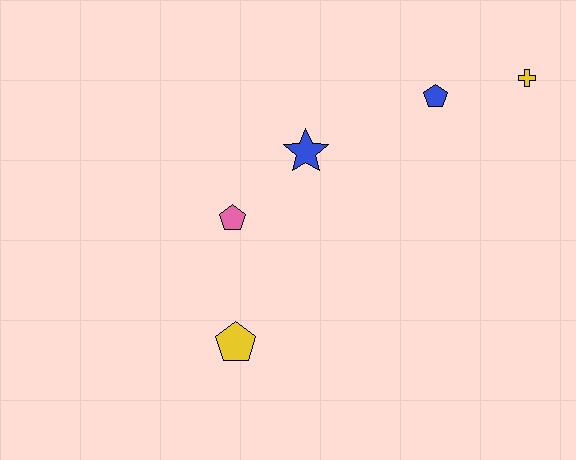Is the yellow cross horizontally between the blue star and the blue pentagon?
No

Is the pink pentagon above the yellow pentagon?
Yes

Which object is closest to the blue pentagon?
The yellow cross is closest to the blue pentagon.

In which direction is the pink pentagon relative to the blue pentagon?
The pink pentagon is to the left of the blue pentagon.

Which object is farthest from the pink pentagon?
The yellow cross is farthest from the pink pentagon.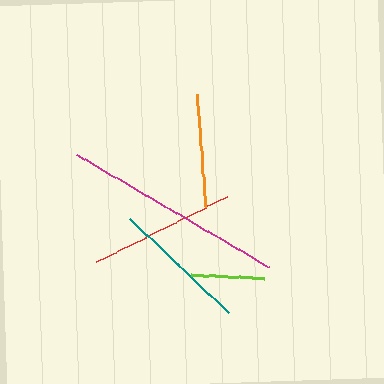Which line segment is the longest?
The magenta line is the longest at approximately 223 pixels.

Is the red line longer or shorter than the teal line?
The red line is longer than the teal line.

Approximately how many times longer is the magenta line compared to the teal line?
The magenta line is approximately 1.6 times the length of the teal line.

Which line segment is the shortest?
The lime line is the shortest at approximately 74 pixels.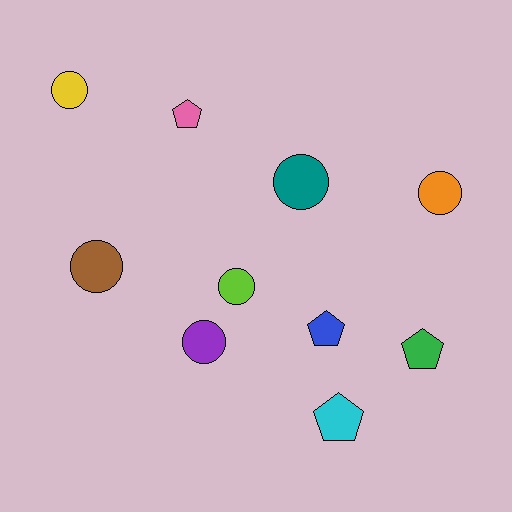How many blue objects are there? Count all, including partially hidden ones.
There is 1 blue object.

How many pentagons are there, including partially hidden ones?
There are 4 pentagons.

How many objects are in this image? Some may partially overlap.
There are 10 objects.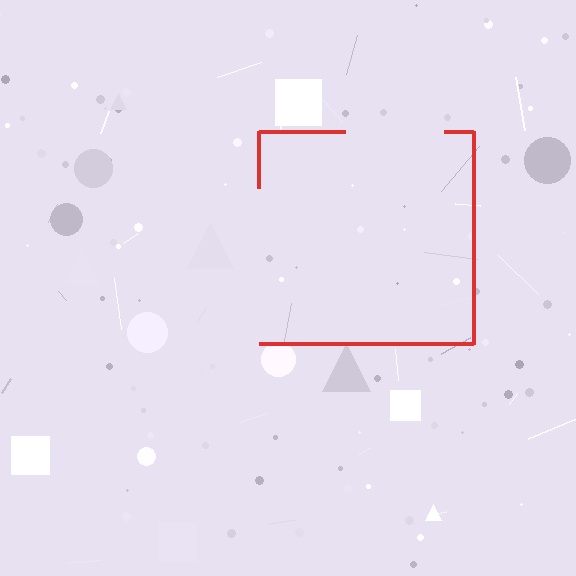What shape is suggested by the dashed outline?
The dashed outline suggests a square.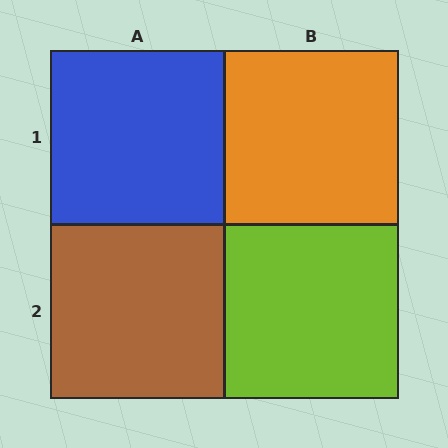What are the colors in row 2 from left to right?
Brown, lime.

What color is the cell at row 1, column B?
Orange.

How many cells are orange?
1 cell is orange.